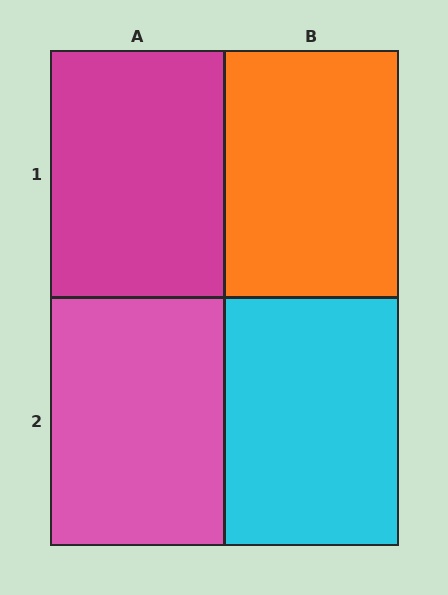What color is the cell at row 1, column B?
Orange.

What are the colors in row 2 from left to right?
Pink, cyan.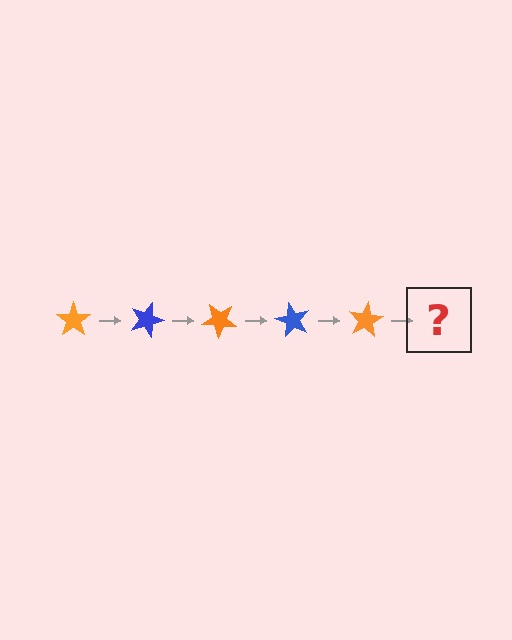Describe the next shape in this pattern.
It should be a blue star, rotated 100 degrees from the start.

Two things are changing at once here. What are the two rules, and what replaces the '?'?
The two rules are that it rotates 20 degrees each step and the color cycles through orange and blue. The '?' should be a blue star, rotated 100 degrees from the start.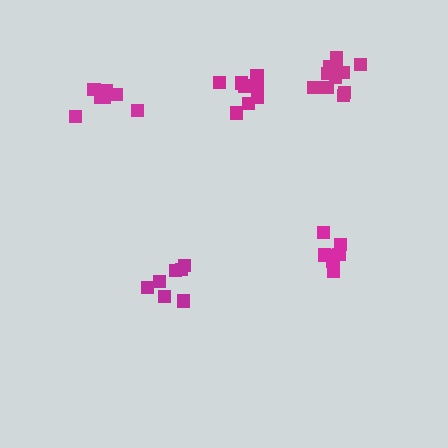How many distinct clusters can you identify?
There are 5 distinct clusters.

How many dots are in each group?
Group 1: 7 dots, Group 2: 8 dots, Group 3: 7 dots, Group 4: 7 dots, Group 5: 12 dots (41 total).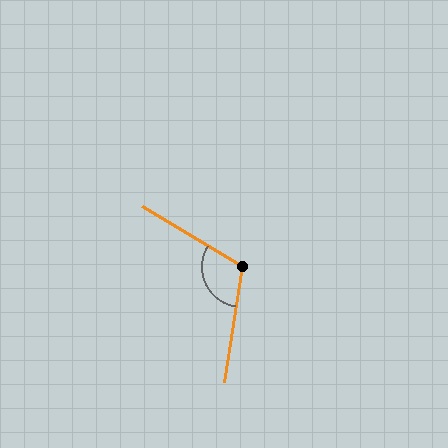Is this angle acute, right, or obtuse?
It is obtuse.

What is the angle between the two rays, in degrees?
Approximately 113 degrees.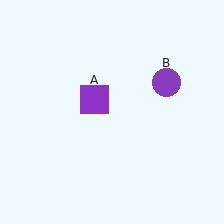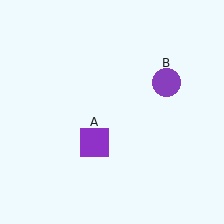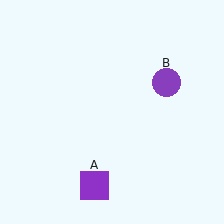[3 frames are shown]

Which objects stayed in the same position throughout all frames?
Purple circle (object B) remained stationary.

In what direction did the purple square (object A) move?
The purple square (object A) moved down.